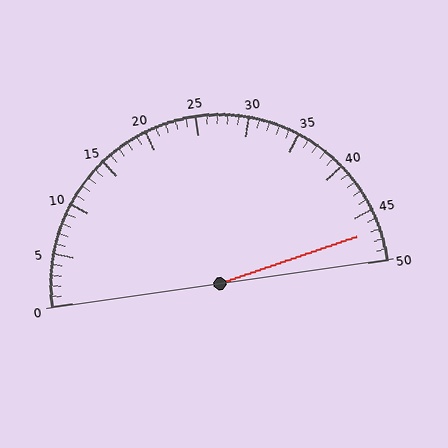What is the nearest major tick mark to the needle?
The nearest major tick mark is 45.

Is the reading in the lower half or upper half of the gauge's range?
The reading is in the upper half of the range (0 to 50).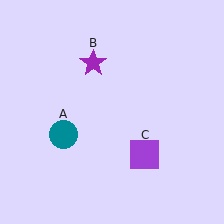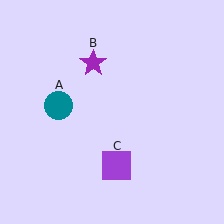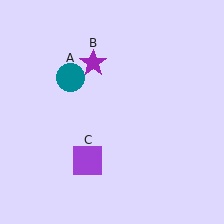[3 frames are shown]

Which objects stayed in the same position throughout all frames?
Purple star (object B) remained stationary.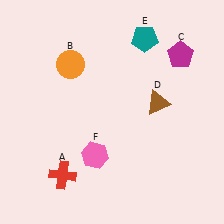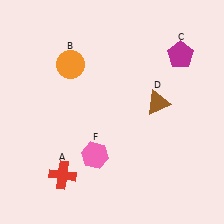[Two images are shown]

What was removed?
The teal pentagon (E) was removed in Image 2.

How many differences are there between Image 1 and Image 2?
There is 1 difference between the two images.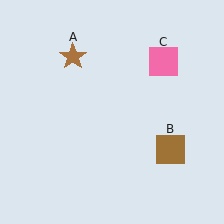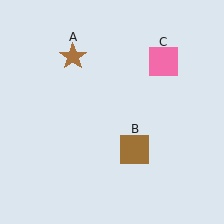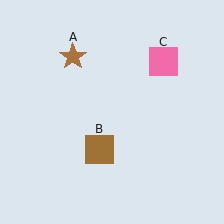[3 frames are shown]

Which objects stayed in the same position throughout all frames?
Brown star (object A) and pink square (object C) remained stationary.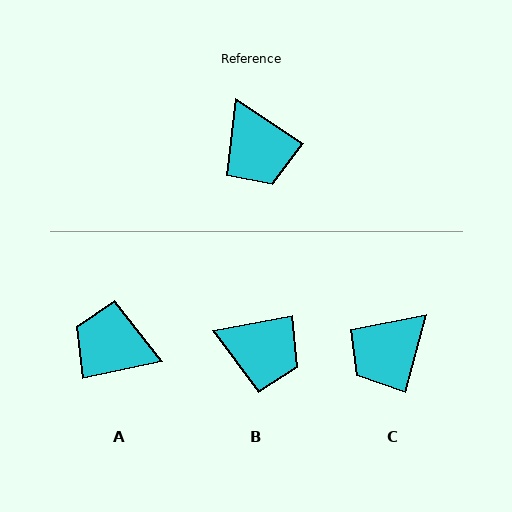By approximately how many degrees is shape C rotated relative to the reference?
Approximately 72 degrees clockwise.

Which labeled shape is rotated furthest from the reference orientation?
A, about 135 degrees away.